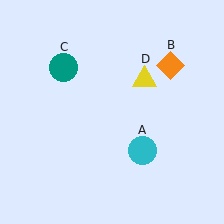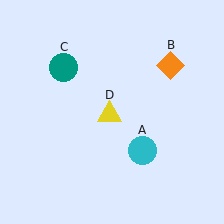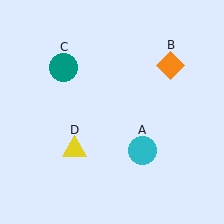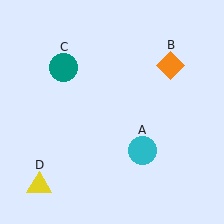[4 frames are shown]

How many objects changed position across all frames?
1 object changed position: yellow triangle (object D).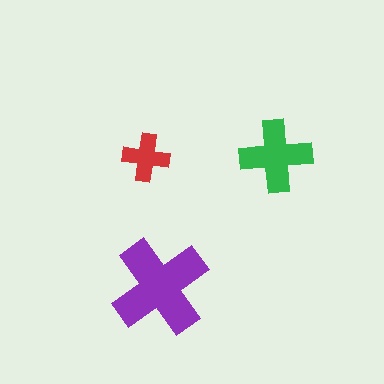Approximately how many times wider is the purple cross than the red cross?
About 2 times wider.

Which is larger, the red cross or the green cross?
The green one.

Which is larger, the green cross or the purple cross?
The purple one.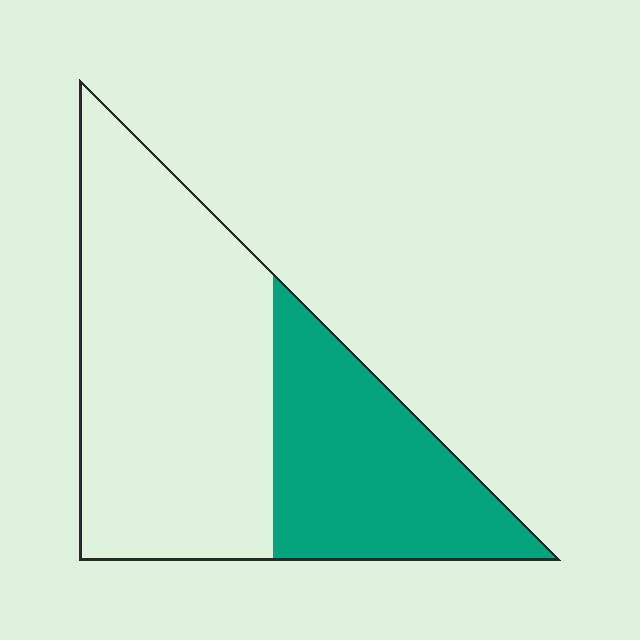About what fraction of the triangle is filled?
About three eighths (3/8).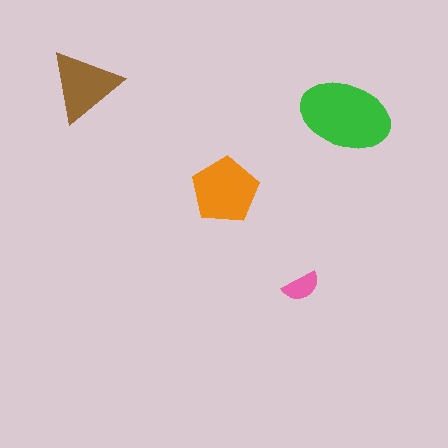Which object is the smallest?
The pink semicircle.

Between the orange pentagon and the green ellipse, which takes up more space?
The green ellipse.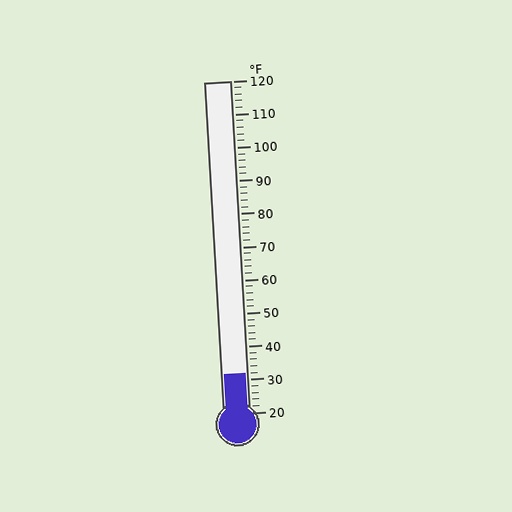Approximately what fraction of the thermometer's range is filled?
The thermometer is filled to approximately 10% of its range.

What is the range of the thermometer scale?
The thermometer scale ranges from 20°F to 120°F.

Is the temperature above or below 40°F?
The temperature is below 40°F.